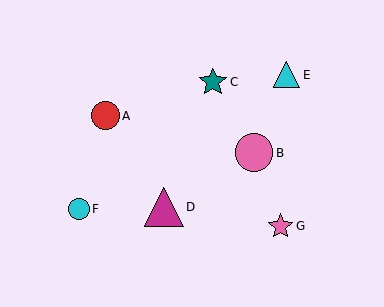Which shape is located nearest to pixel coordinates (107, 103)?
The red circle (labeled A) at (105, 116) is nearest to that location.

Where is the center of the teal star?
The center of the teal star is at (213, 82).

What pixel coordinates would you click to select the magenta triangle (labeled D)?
Click at (164, 207) to select the magenta triangle D.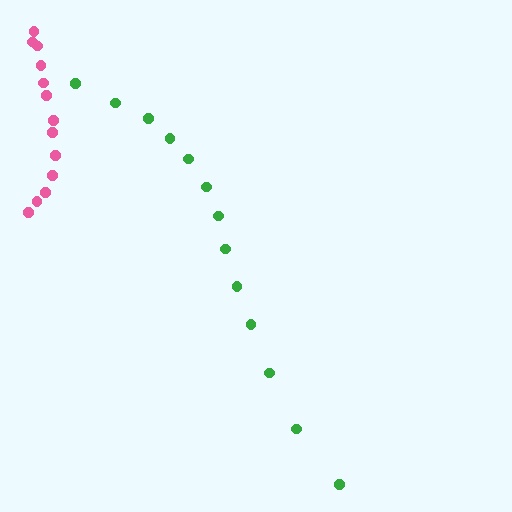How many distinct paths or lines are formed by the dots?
There are 2 distinct paths.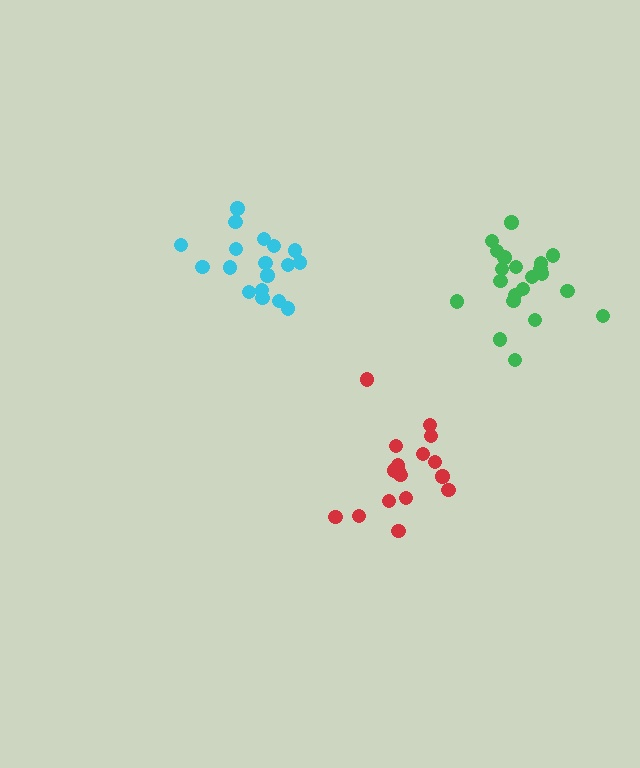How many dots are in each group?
Group 1: 18 dots, Group 2: 17 dots, Group 3: 21 dots (56 total).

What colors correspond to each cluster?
The clusters are colored: cyan, red, green.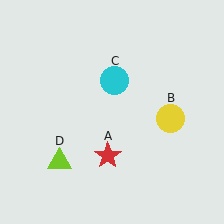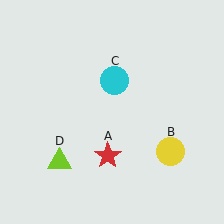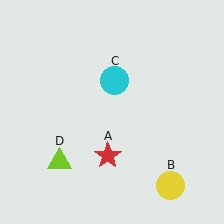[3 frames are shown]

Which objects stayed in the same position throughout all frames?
Red star (object A) and cyan circle (object C) and lime triangle (object D) remained stationary.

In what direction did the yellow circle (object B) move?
The yellow circle (object B) moved down.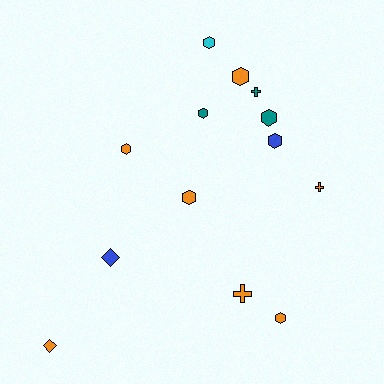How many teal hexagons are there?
There are 2 teal hexagons.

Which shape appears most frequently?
Hexagon, with 8 objects.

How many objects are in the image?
There are 13 objects.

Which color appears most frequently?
Orange, with 7 objects.